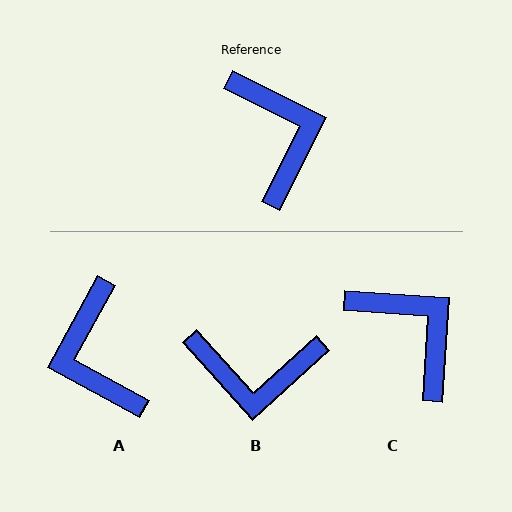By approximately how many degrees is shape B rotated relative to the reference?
Approximately 111 degrees clockwise.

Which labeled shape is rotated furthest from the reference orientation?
A, about 178 degrees away.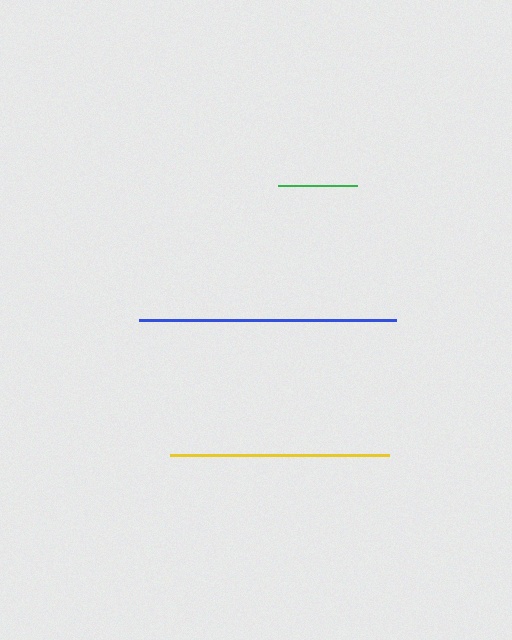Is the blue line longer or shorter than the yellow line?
The blue line is longer than the yellow line.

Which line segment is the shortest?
The green line is the shortest at approximately 79 pixels.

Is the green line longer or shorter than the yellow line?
The yellow line is longer than the green line.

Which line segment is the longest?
The blue line is the longest at approximately 257 pixels.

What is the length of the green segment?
The green segment is approximately 79 pixels long.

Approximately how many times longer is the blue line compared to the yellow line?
The blue line is approximately 1.2 times the length of the yellow line.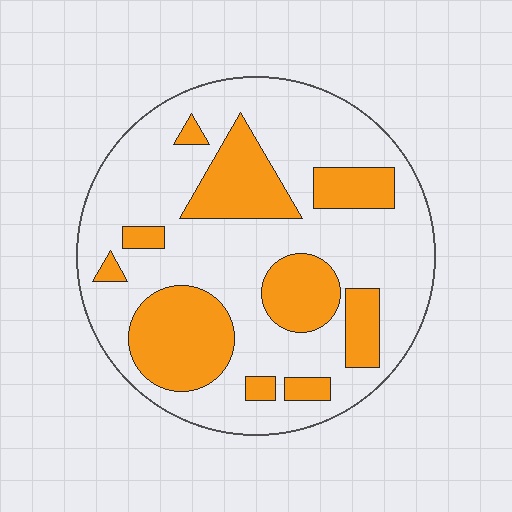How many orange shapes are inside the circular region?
10.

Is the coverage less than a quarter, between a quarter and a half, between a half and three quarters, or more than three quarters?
Between a quarter and a half.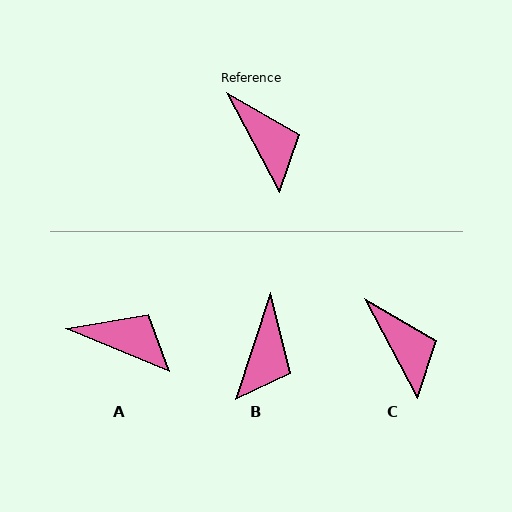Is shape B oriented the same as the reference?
No, it is off by about 46 degrees.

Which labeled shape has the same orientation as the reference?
C.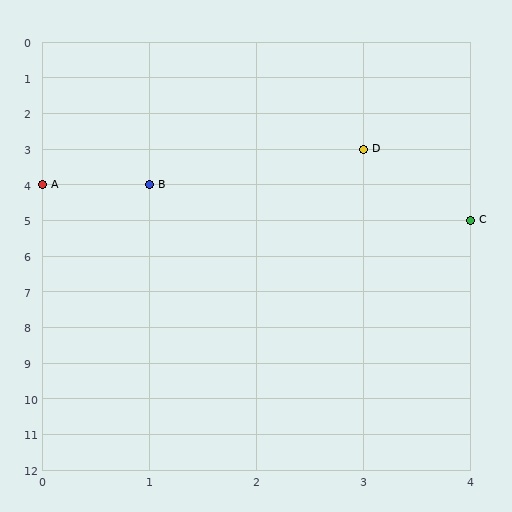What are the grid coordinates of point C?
Point C is at grid coordinates (4, 5).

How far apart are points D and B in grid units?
Points D and B are 2 columns and 1 row apart (about 2.2 grid units diagonally).